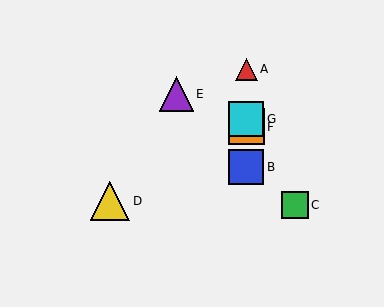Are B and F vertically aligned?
Yes, both are at x≈246.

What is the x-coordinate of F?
Object F is at x≈246.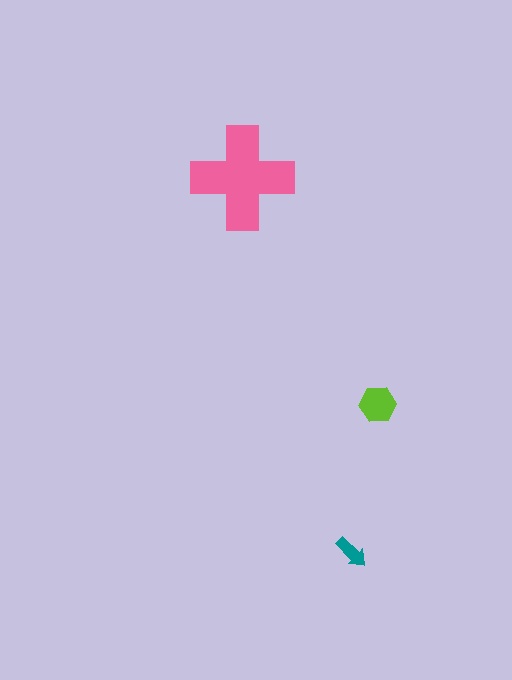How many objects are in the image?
There are 3 objects in the image.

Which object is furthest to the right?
The lime hexagon is rightmost.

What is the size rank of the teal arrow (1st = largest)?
3rd.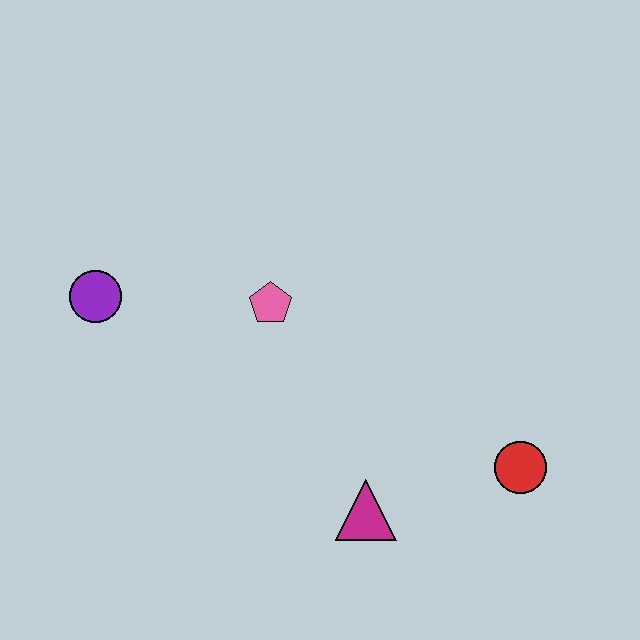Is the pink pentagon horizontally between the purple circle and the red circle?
Yes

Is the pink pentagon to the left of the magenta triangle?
Yes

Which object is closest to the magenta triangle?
The red circle is closest to the magenta triangle.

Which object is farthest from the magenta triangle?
The purple circle is farthest from the magenta triangle.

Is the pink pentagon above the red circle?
Yes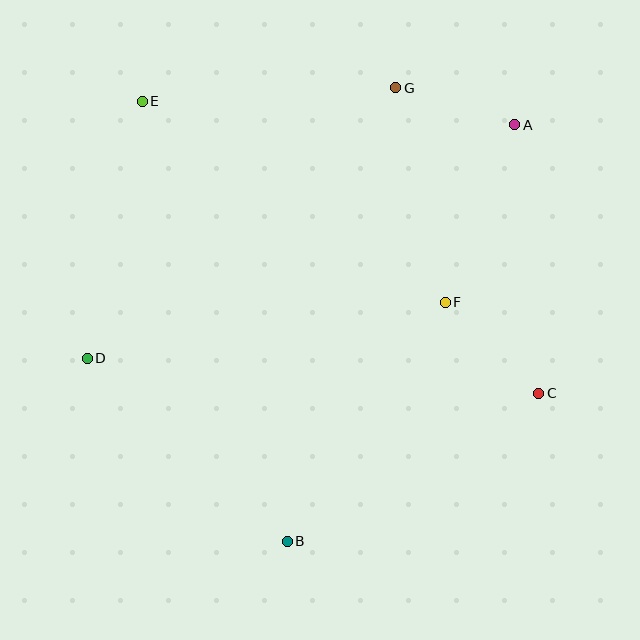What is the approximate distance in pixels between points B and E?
The distance between B and E is approximately 463 pixels.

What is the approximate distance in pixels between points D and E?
The distance between D and E is approximately 263 pixels.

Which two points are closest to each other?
Points A and G are closest to each other.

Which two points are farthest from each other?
Points C and E are farthest from each other.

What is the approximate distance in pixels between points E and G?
The distance between E and G is approximately 254 pixels.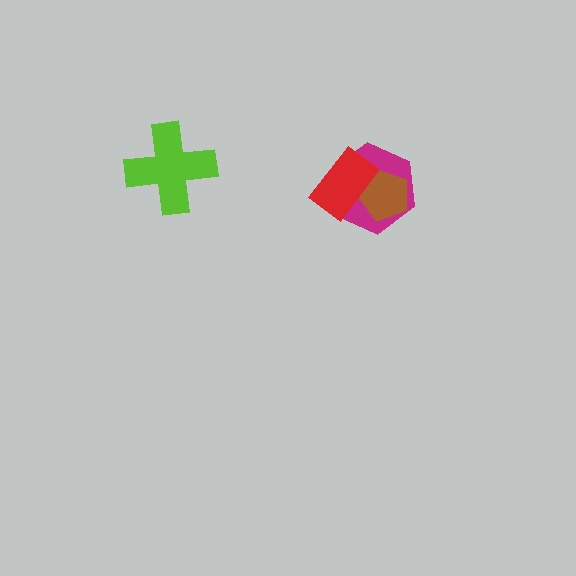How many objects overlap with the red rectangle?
2 objects overlap with the red rectangle.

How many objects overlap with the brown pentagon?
2 objects overlap with the brown pentagon.